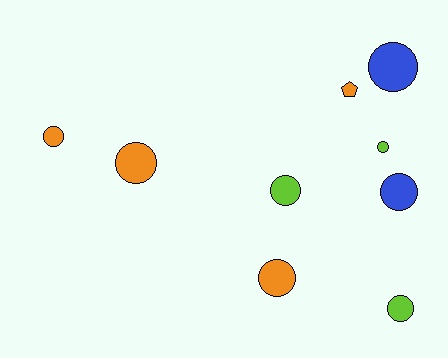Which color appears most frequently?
Orange, with 4 objects.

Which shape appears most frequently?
Circle, with 8 objects.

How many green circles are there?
There are no green circles.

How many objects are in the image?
There are 9 objects.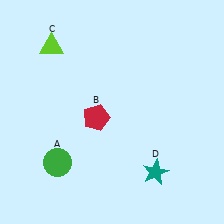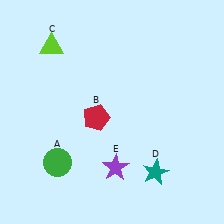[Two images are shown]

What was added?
A purple star (E) was added in Image 2.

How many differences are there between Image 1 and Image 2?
There is 1 difference between the two images.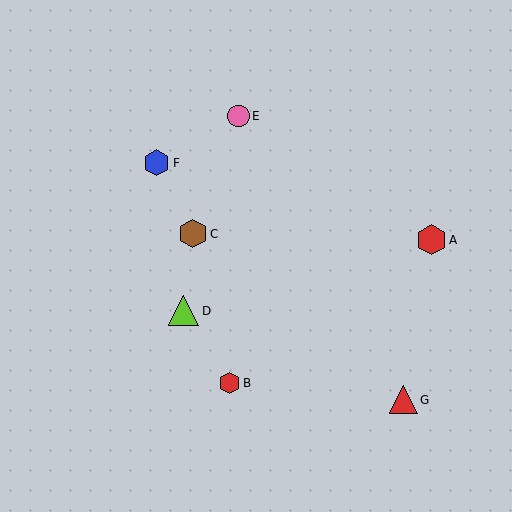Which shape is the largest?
The lime triangle (labeled D) is the largest.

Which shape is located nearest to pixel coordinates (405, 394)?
The red triangle (labeled G) at (403, 400) is nearest to that location.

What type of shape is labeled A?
Shape A is a red hexagon.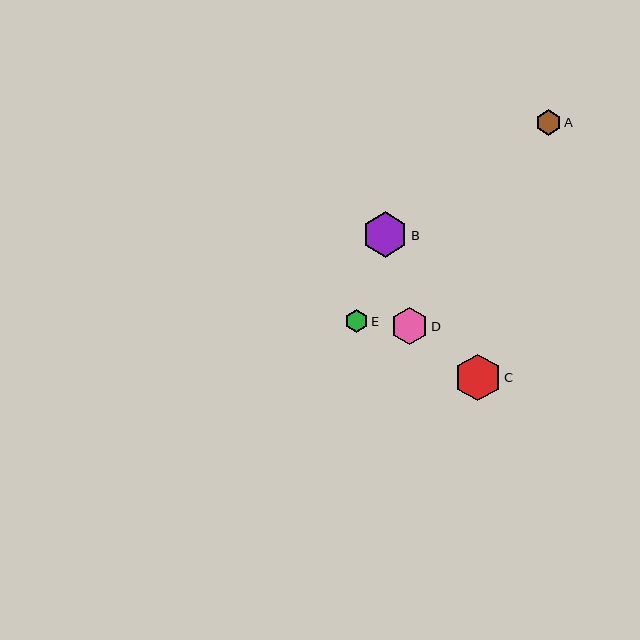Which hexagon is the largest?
Hexagon C is the largest with a size of approximately 47 pixels.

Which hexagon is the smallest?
Hexagon E is the smallest with a size of approximately 23 pixels.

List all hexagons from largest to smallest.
From largest to smallest: C, B, D, A, E.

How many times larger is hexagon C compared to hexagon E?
Hexagon C is approximately 2.0 times the size of hexagon E.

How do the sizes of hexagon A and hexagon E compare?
Hexagon A and hexagon E are approximately the same size.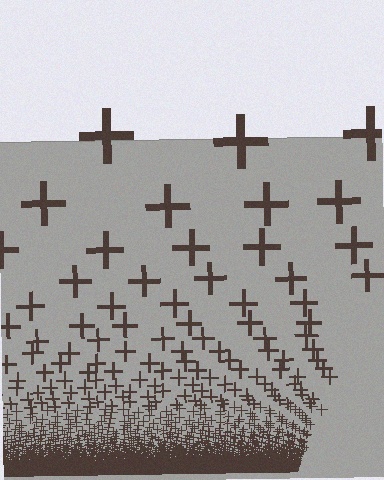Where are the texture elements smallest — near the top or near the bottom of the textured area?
Near the bottom.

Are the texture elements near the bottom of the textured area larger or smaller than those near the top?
Smaller. The gradient is inverted — elements near the bottom are smaller and denser.